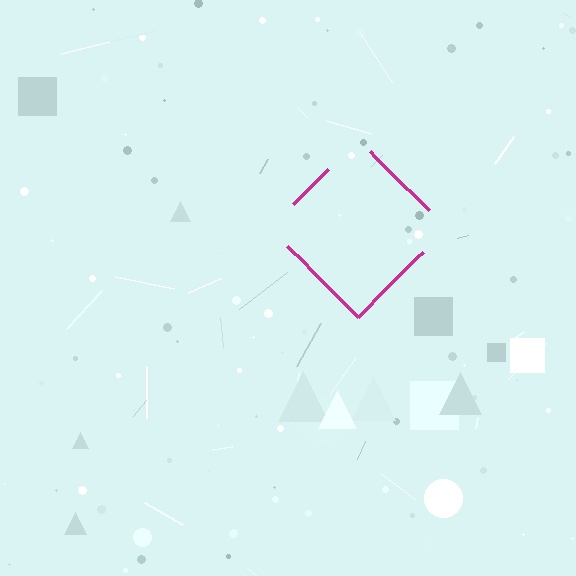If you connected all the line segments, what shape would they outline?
They would outline a diamond.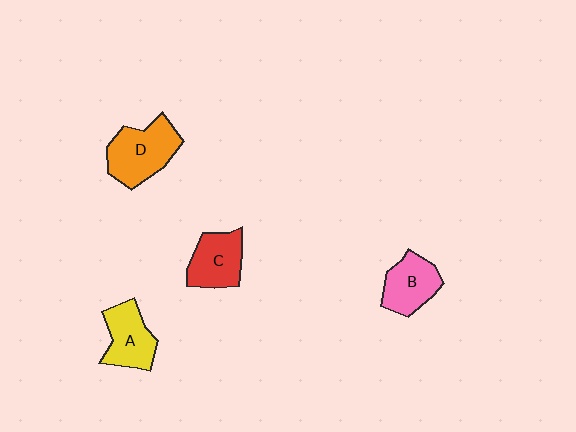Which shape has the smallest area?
Shape B (pink).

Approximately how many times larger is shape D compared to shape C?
Approximately 1.3 times.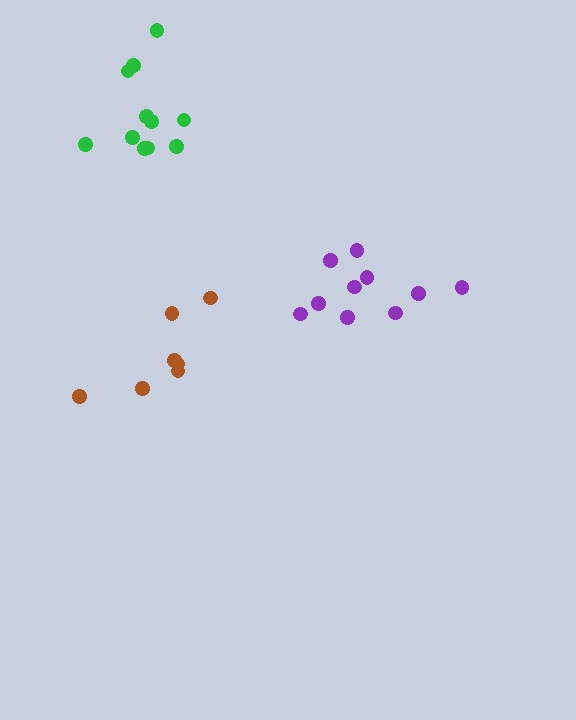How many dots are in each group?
Group 1: 10 dots, Group 2: 11 dots, Group 3: 7 dots (28 total).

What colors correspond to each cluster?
The clusters are colored: purple, green, brown.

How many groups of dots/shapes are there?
There are 3 groups.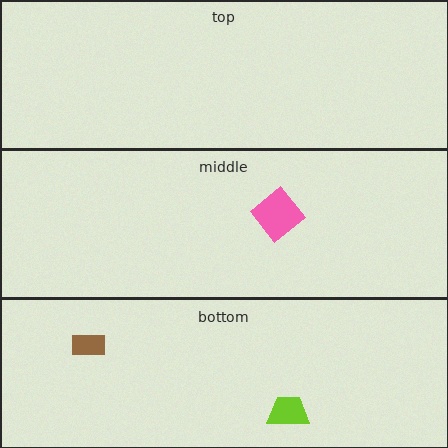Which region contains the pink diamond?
The middle region.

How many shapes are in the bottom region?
2.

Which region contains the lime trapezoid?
The bottom region.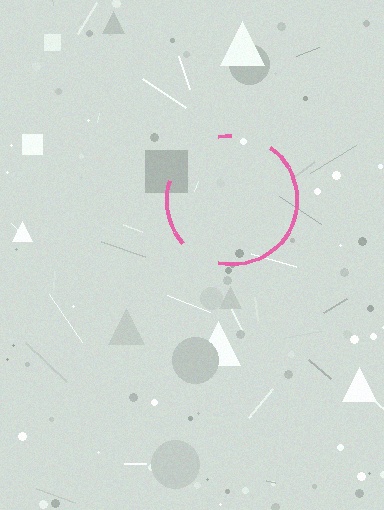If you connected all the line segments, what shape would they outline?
They would outline a circle.